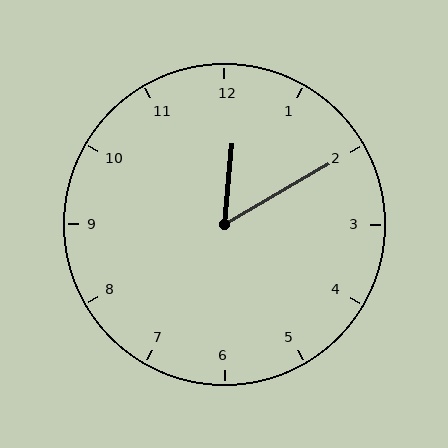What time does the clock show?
12:10.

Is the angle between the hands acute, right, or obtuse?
It is acute.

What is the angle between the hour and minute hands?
Approximately 55 degrees.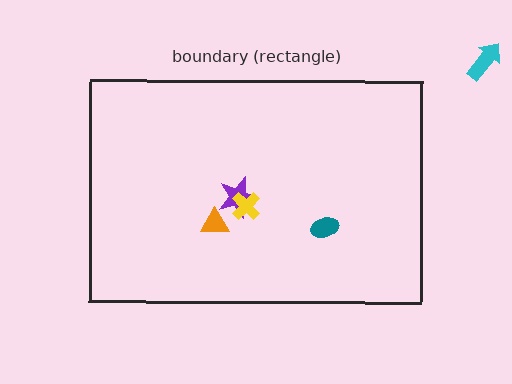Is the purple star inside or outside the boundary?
Inside.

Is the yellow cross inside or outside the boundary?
Inside.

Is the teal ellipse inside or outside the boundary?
Inside.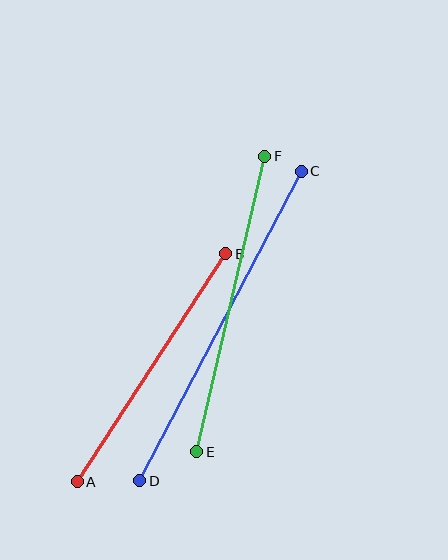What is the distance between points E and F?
The distance is approximately 303 pixels.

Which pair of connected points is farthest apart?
Points C and D are farthest apart.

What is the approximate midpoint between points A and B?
The midpoint is at approximately (152, 368) pixels.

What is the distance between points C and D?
The distance is approximately 349 pixels.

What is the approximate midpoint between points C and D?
The midpoint is at approximately (220, 326) pixels.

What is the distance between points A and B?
The distance is approximately 272 pixels.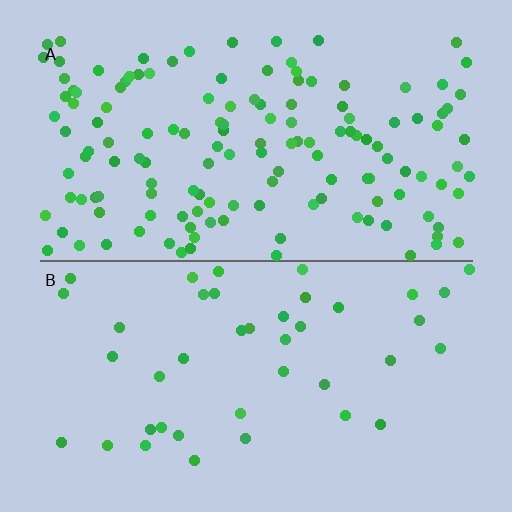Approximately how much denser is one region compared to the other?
Approximately 3.5× — region A over region B.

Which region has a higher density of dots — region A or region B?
A (the top).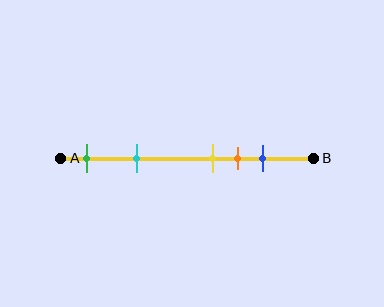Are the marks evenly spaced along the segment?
No, the marks are not evenly spaced.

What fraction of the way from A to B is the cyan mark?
The cyan mark is approximately 30% (0.3) of the way from A to B.